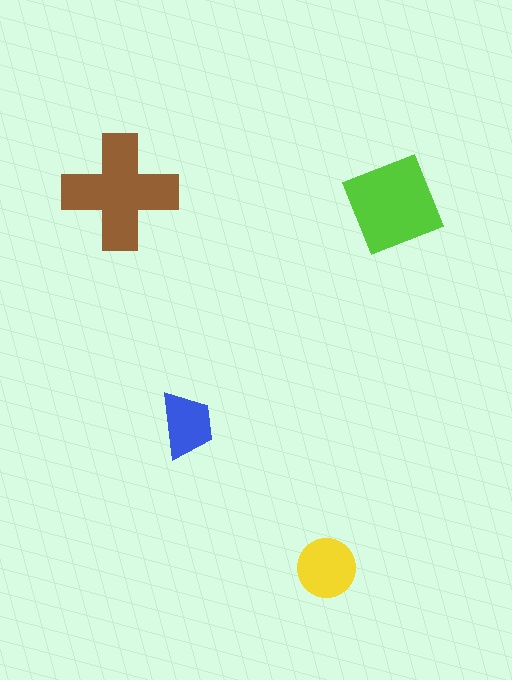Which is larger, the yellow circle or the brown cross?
The brown cross.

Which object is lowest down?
The yellow circle is bottommost.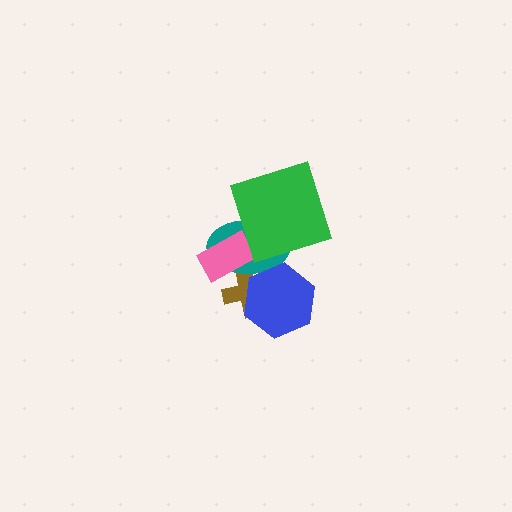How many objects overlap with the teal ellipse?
4 objects overlap with the teal ellipse.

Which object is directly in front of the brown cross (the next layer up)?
The teal ellipse is directly in front of the brown cross.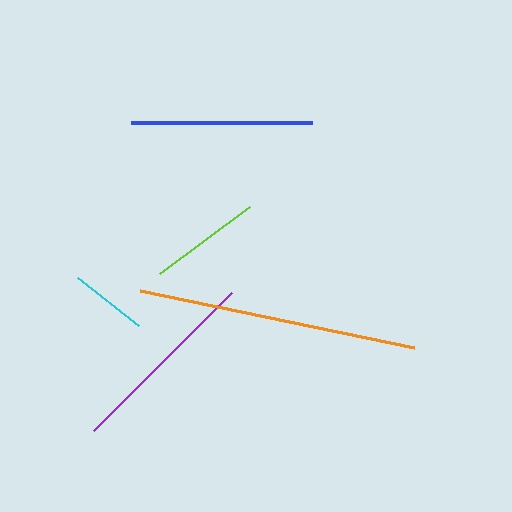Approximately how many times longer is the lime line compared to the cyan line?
The lime line is approximately 1.5 times the length of the cyan line.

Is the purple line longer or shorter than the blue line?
The purple line is longer than the blue line.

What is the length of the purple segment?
The purple segment is approximately 196 pixels long.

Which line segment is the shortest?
The cyan line is the shortest at approximately 77 pixels.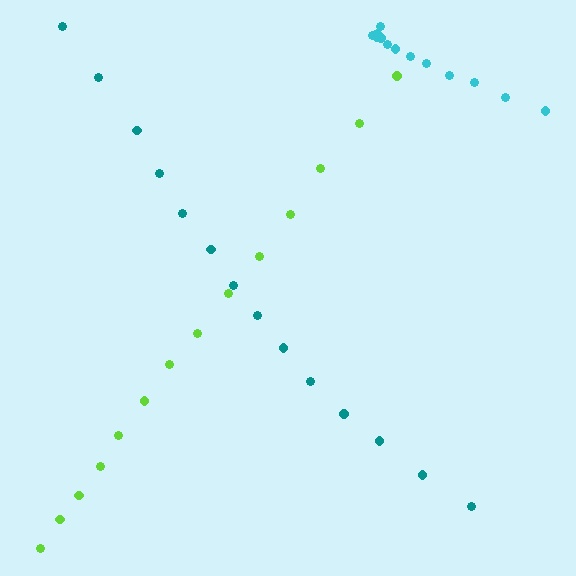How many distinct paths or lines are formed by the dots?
There are 3 distinct paths.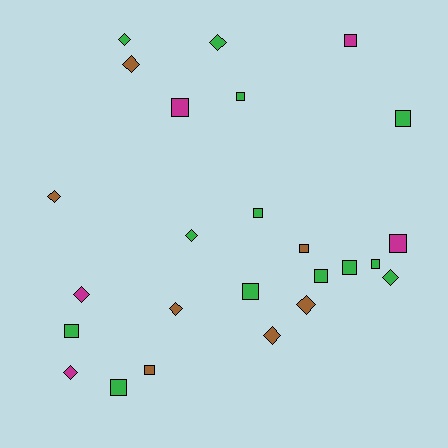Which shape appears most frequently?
Square, with 14 objects.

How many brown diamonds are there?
There are 5 brown diamonds.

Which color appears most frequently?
Green, with 13 objects.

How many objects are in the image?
There are 25 objects.